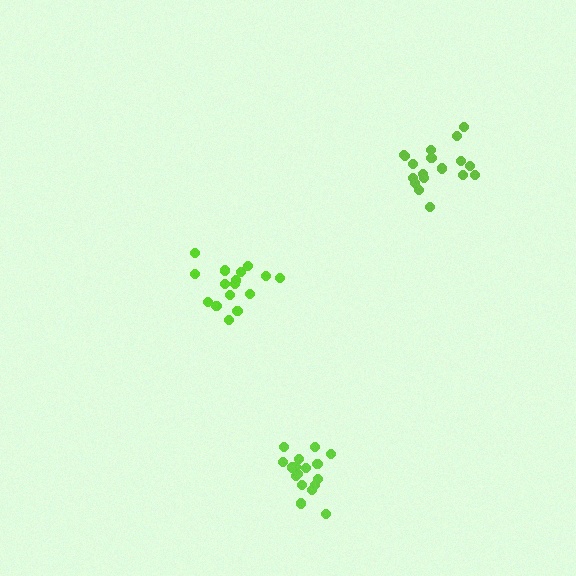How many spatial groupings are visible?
There are 3 spatial groupings.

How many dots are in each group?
Group 1: 18 dots, Group 2: 18 dots, Group 3: 16 dots (52 total).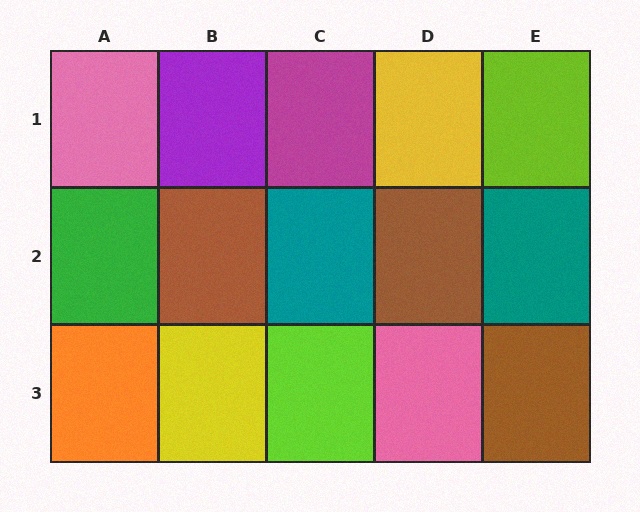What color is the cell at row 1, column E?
Lime.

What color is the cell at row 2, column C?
Teal.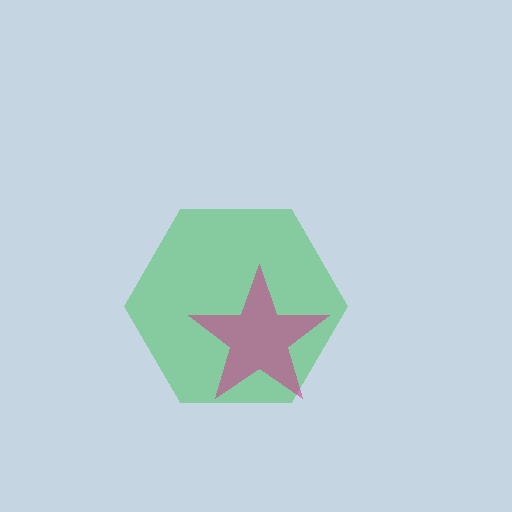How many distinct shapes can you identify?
There are 2 distinct shapes: a green hexagon, a magenta star.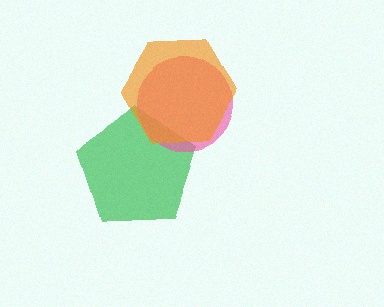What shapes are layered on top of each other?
The layered shapes are: a green pentagon, a pink circle, an orange hexagon.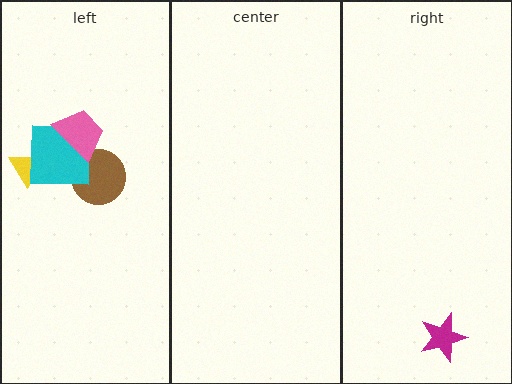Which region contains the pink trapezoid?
The left region.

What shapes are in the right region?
The magenta star.